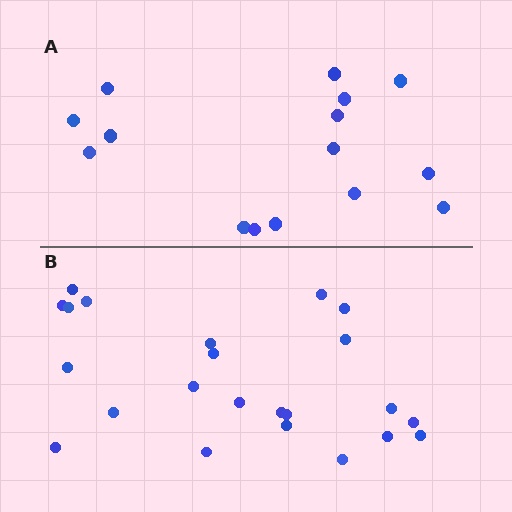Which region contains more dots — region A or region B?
Region B (the bottom region) has more dots.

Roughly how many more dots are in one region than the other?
Region B has roughly 8 or so more dots than region A.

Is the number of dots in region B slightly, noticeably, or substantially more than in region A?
Region B has substantially more. The ratio is roughly 1.5 to 1.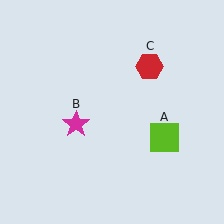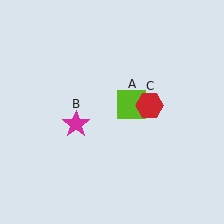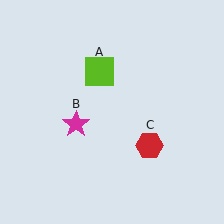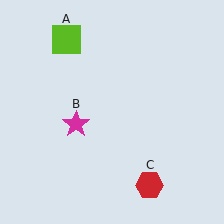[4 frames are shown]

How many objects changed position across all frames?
2 objects changed position: lime square (object A), red hexagon (object C).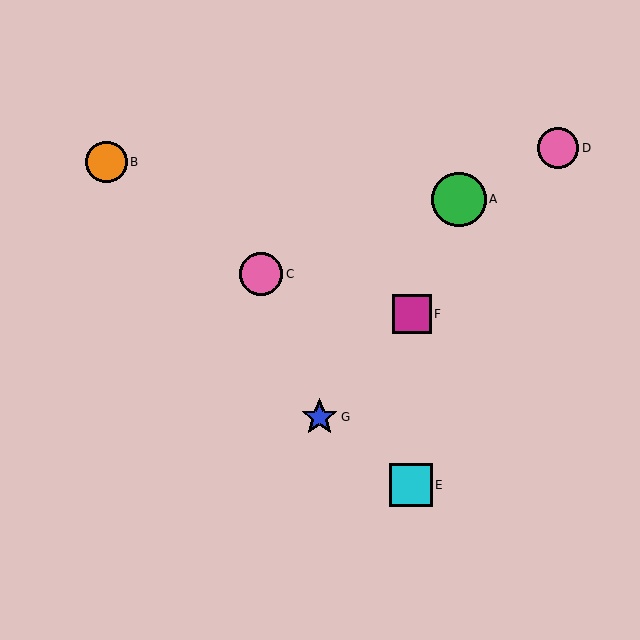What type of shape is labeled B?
Shape B is an orange circle.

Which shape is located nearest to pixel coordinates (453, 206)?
The green circle (labeled A) at (459, 199) is nearest to that location.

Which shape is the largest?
The green circle (labeled A) is the largest.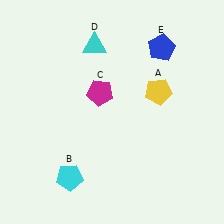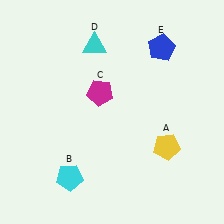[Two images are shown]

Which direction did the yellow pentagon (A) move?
The yellow pentagon (A) moved down.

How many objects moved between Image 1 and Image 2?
1 object moved between the two images.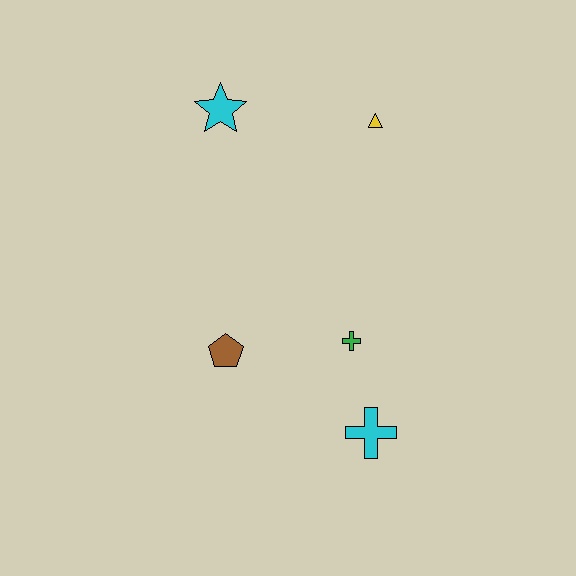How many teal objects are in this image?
There are no teal objects.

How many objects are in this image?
There are 5 objects.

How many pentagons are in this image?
There is 1 pentagon.